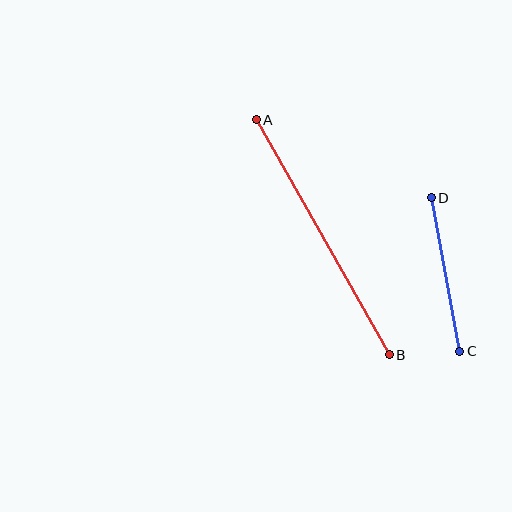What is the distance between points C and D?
The distance is approximately 156 pixels.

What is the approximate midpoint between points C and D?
The midpoint is at approximately (445, 275) pixels.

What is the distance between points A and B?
The distance is approximately 270 pixels.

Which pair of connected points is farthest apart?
Points A and B are farthest apart.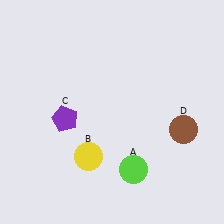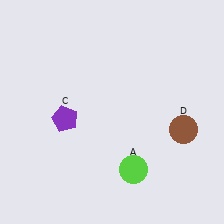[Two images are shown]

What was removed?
The yellow circle (B) was removed in Image 2.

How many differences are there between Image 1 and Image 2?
There is 1 difference between the two images.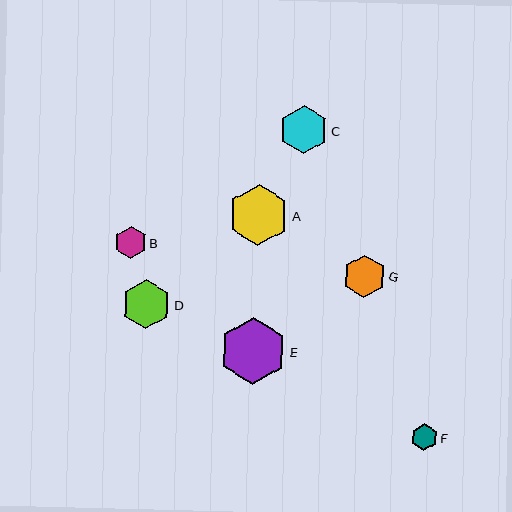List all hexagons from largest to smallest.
From largest to smallest: E, A, D, C, G, B, F.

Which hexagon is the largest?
Hexagon E is the largest with a size of approximately 67 pixels.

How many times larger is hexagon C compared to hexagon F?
Hexagon C is approximately 1.8 times the size of hexagon F.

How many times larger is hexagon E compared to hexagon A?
Hexagon E is approximately 1.1 times the size of hexagon A.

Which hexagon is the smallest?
Hexagon F is the smallest with a size of approximately 27 pixels.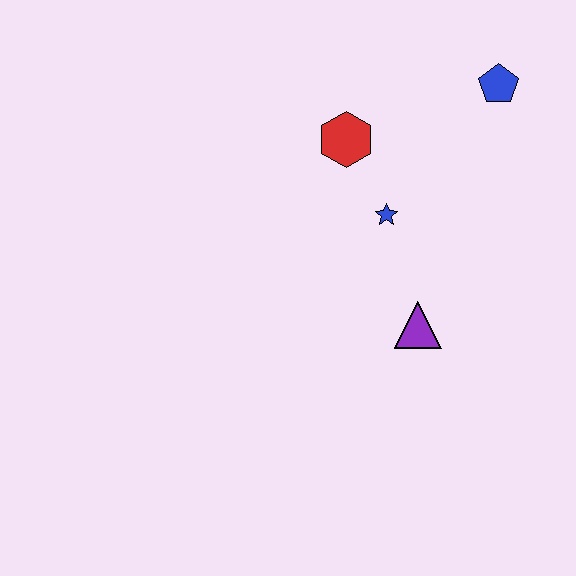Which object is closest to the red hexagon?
The blue star is closest to the red hexagon.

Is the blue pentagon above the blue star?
Yes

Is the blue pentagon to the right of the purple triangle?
Yes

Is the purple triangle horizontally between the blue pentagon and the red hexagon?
Yes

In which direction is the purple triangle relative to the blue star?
The purple triangle is below the blue star.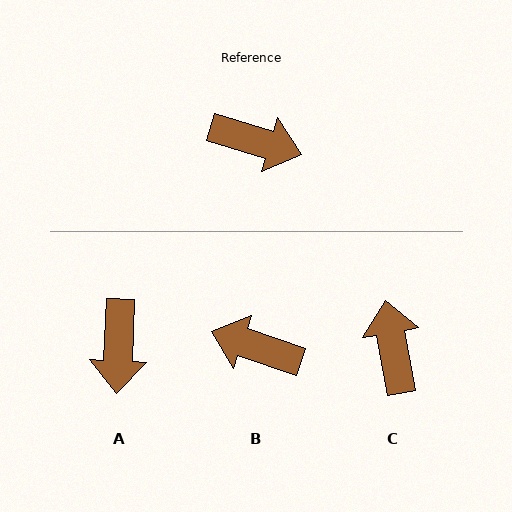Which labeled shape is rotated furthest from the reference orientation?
B, about 178 degrees away.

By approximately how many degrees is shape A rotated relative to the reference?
Approximately 75 degrees clockwise.